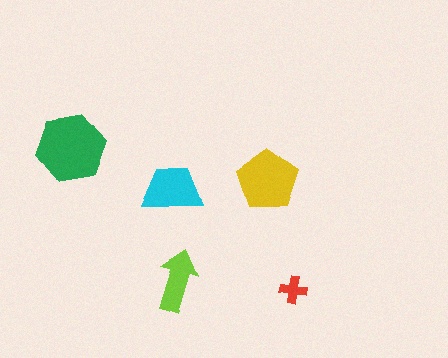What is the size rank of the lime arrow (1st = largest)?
4th.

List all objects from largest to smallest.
The green hexagon, the yellow pentagon, the cyan trapezoid, the lime arrow, the red cross.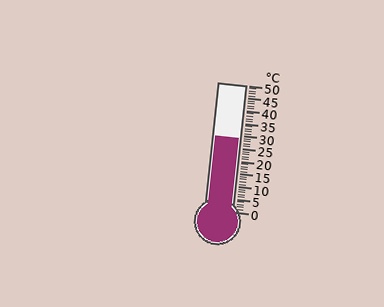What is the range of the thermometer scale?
The thermometer scale ranges from 0°C to 50°C.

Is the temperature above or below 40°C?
The temperature is below 40°C.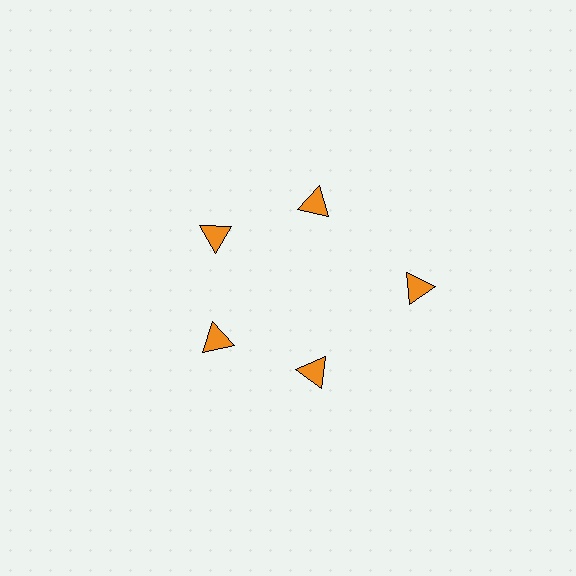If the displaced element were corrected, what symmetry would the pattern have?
It would have 5-fold rotational symmetry — the pattern would map onto itself every 72 degrees.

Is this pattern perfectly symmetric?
No. The 5 orange triangles are arranged in a ring, but one element near the 3 o'clock position is pushed outward from the center, breaking the 5-fold rotational symmetry.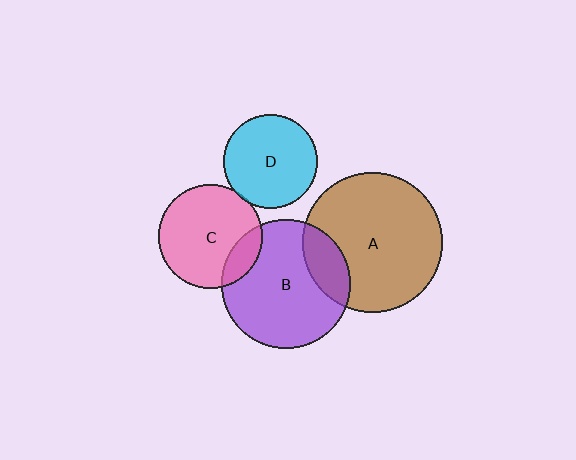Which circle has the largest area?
Circle A (brown).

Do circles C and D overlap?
Yes.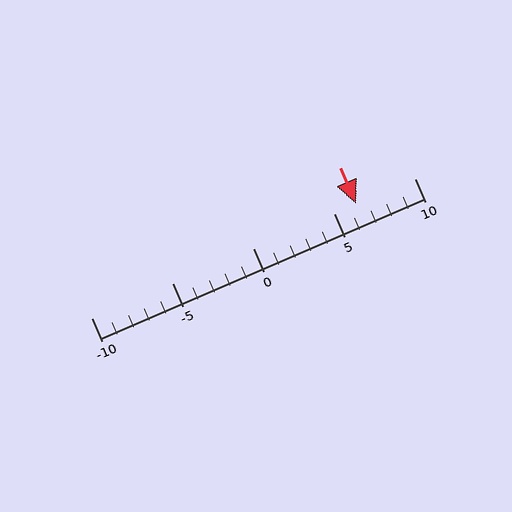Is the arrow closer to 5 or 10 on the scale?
The arrow is closer to 5.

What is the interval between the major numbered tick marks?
The major tick marks are spaced 5 units apart.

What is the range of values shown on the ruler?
The ruler shows values from -10 to 10.